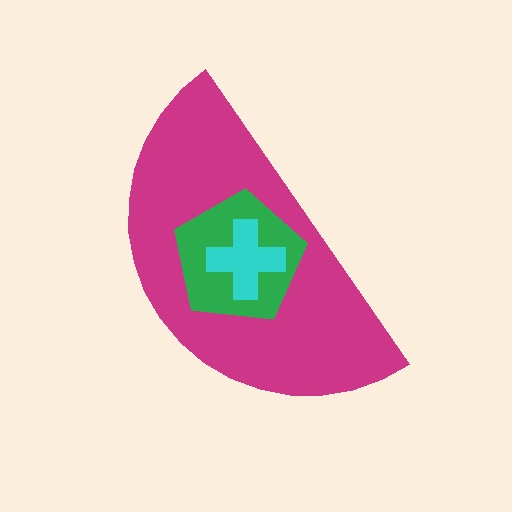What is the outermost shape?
The magenta semicircle.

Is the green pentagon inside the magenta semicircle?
Yes.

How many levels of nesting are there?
3.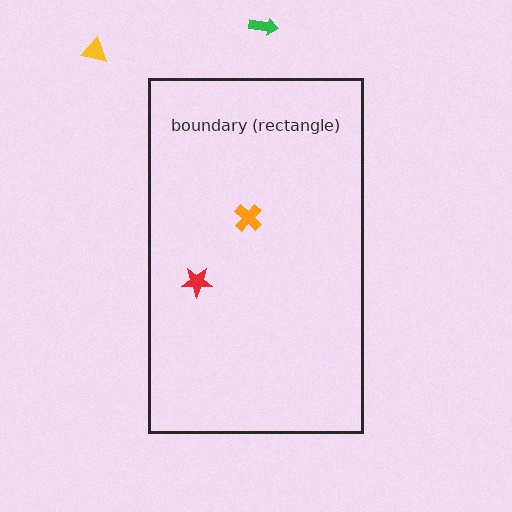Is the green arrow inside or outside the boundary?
Outside.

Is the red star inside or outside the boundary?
Inside.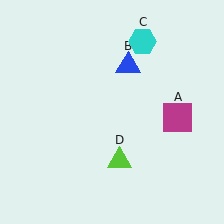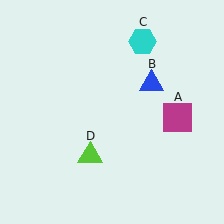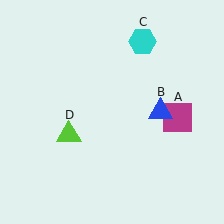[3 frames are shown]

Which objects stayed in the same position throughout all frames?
Magenta square (object A) and cyan hexagon (object C) remained stationary.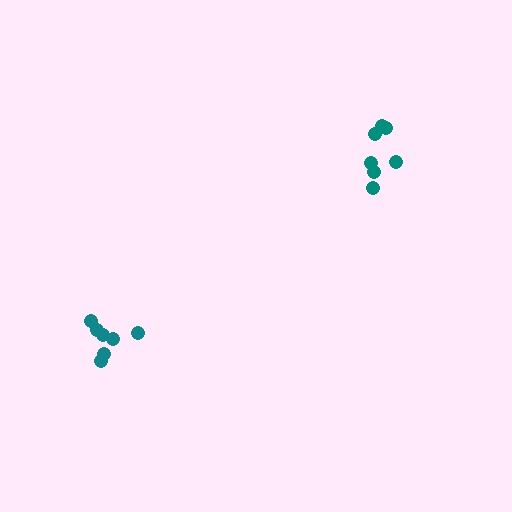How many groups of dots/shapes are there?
There are 2 groups.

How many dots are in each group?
Group 1: 7 dots, Group 2: 7 dots (14 total).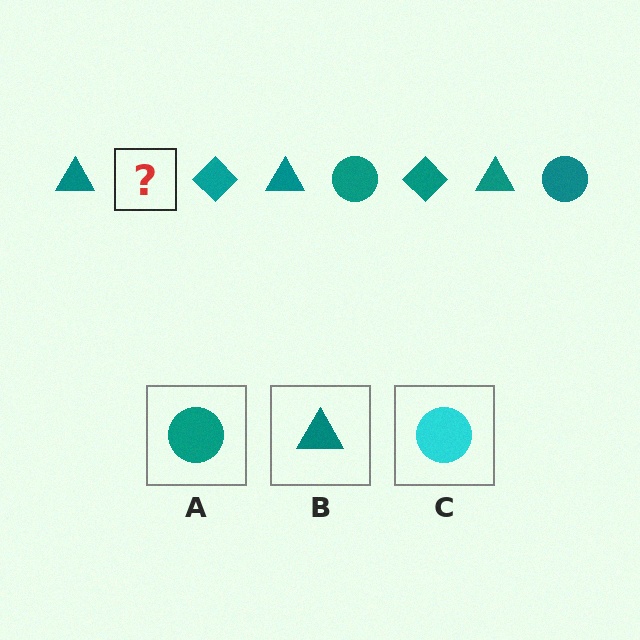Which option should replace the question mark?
Option A.